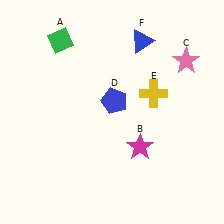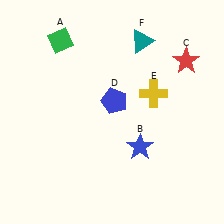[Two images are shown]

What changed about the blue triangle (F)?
In Image 1, F is blue. In Image 2, it changed to teal.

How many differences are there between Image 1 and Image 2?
There are 3 differences between the two images.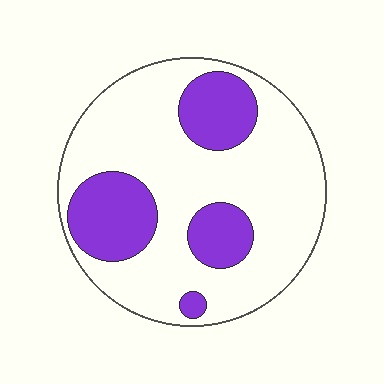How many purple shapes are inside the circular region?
4.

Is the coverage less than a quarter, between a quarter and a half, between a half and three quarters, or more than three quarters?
Between a quarter and a half.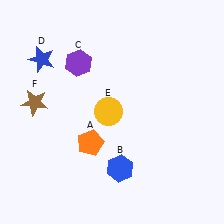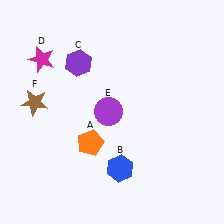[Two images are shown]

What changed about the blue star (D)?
In Image 1, D is blue. In Image 2, it changed to magenta.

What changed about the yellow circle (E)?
In Image 1, E is yellow. In Image 2, it changed to purple.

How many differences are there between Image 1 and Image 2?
There are 2 differences between the two images.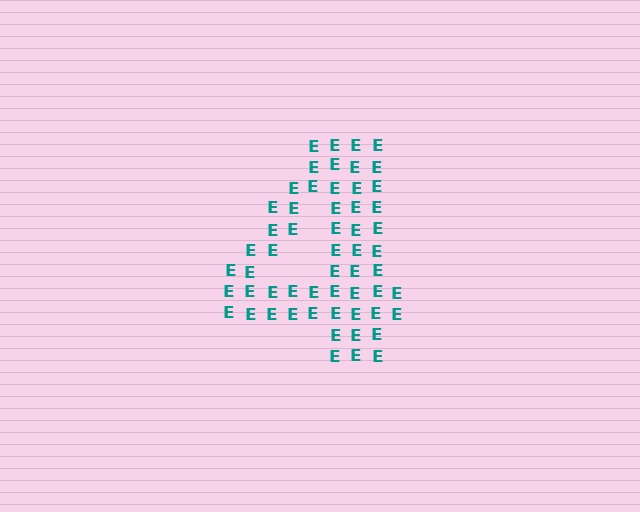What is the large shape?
The large shape is the digit 4.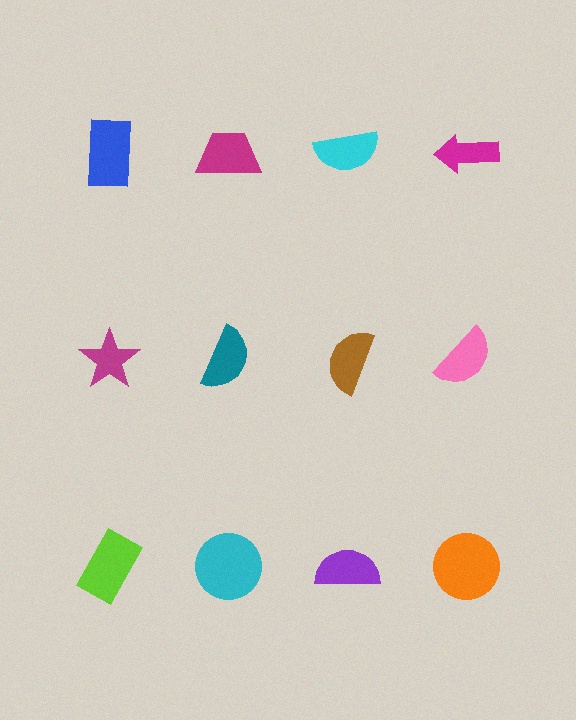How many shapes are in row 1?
4 shapes.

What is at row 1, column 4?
A magenta arrow.